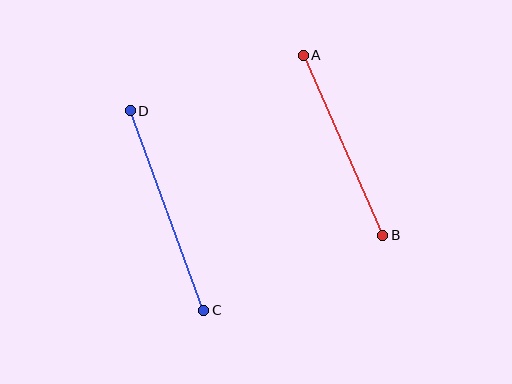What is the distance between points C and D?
The distance is approximately 213 pixels.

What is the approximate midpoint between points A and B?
The midpoint is at approximately (343, 145) pixels.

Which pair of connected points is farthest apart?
Points C and D are farthest apart.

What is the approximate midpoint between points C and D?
The midpoint is at approximately (167, 211) pixels.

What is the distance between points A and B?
The distance is approximately 197 pixels.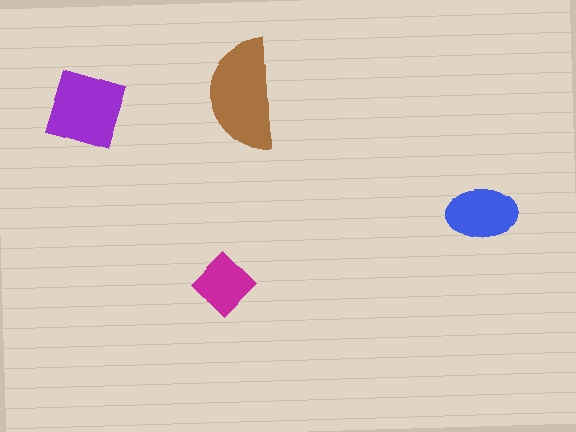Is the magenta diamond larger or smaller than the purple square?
Smaller.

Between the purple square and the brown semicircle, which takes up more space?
The brown semicircle.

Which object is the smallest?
The magenta diamond.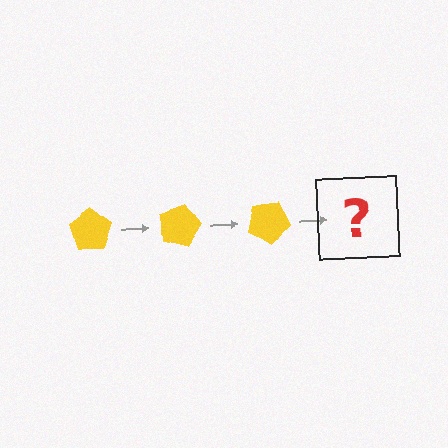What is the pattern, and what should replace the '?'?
The pattern is that the pentagon rotates 15 degrees each step. The '?' should be a yellow pentagon rotated 45 degrees.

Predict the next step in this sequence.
The next step is a yellow pentagon rotated 45 degrees.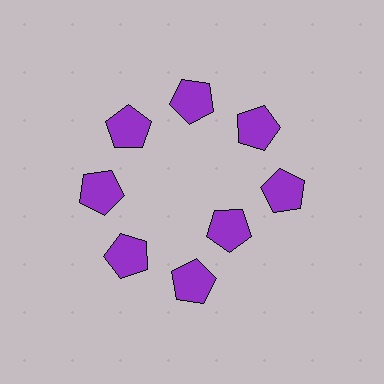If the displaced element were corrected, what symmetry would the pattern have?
It would have 8-fold rotational symmetry — the pattern would map onto itself every 45 degrees.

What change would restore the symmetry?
The symmetry would be restored by moving it outward, back onto the ring so that all 8 pentagons sit at equal angles and equal distance from the center.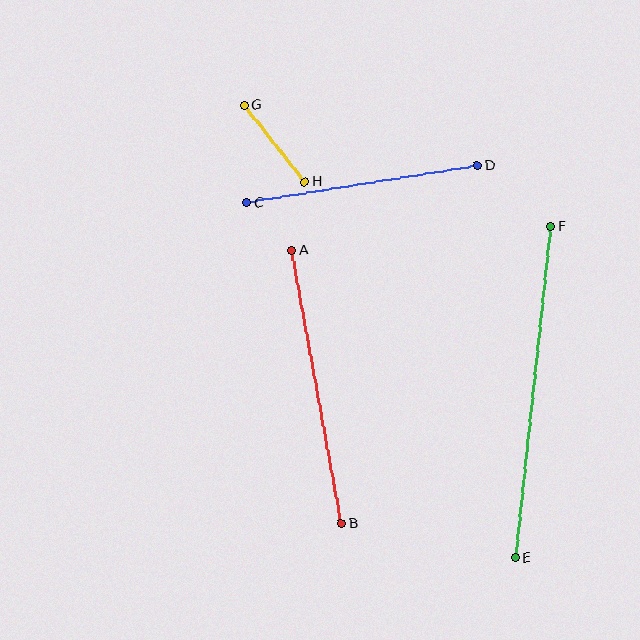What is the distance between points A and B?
The distance is approximately 278 pixels.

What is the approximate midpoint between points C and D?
The midpoint is at approximately (362, 184) pixels.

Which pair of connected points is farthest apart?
Points E and F are farthest apart.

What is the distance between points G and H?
The distance is approximately 98 pixels.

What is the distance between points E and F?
The distance is approximately 333 pixels.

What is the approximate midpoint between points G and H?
The midpoint is at approximately (275, 143) pixels.